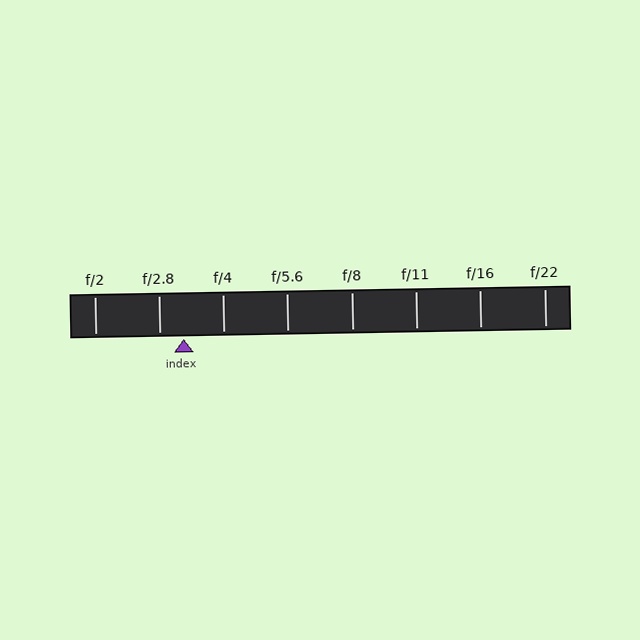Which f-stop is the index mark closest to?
The index mark is closest to f/2.8.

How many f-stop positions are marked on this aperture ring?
There are 8 f-stop positions marked.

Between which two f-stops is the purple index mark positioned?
The index mark is between f/2.8 and f/4.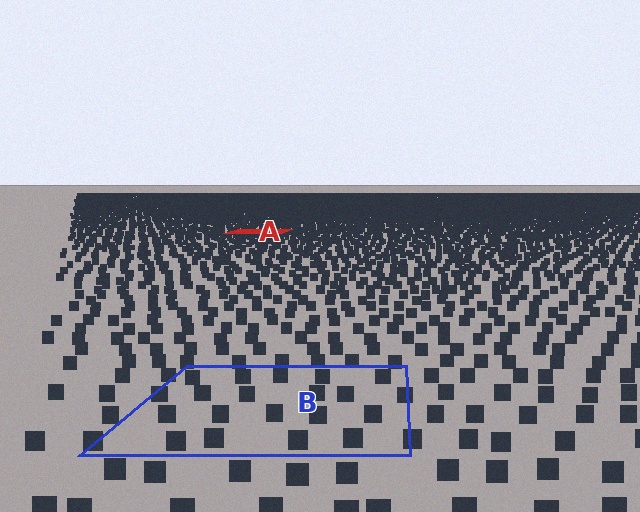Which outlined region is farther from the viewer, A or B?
Region A is farther from the viewer — the texture elements inside it appear smaller and more densely packed.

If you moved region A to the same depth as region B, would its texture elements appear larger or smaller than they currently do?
They would appear larger. At a closer depth, the same texture elements are projected at a bigger on-screen size.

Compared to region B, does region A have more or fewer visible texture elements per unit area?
Region A has more texture elements per unit area — they are packed more densely because it is farther away.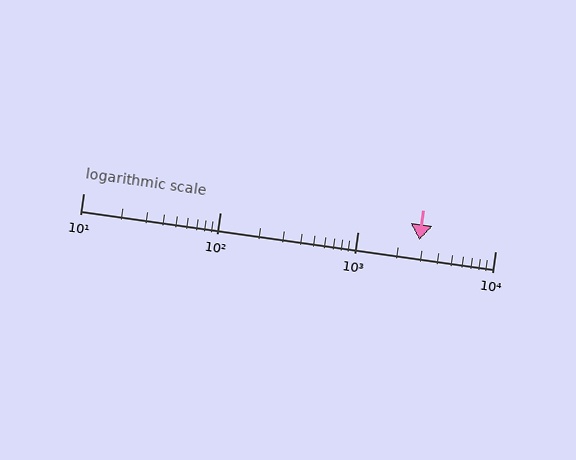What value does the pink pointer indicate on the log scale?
The pointer indicates approximately 2800.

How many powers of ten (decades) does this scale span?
The scale spans 3 decades, from 10 to 10000.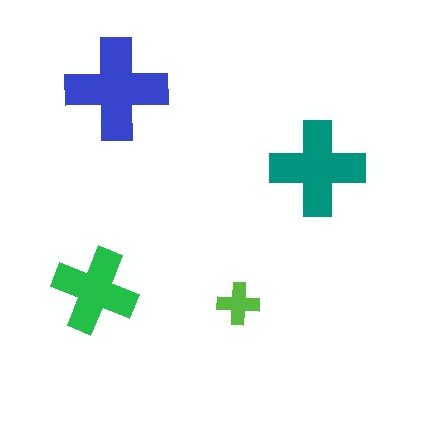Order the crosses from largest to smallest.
the blue one, the teal one, the green one, the lime one.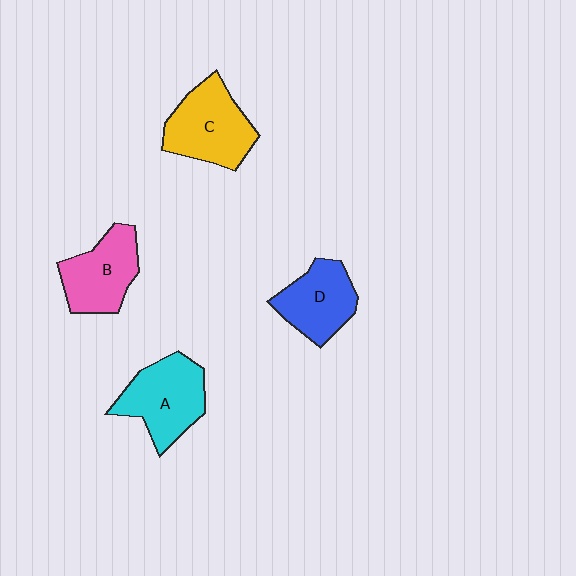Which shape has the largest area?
Shape C (yellow).